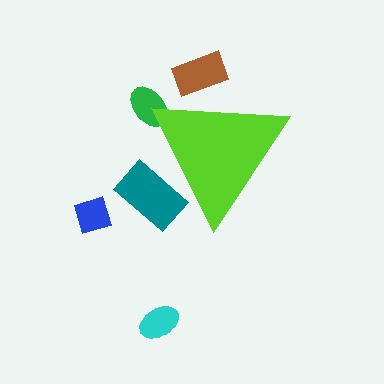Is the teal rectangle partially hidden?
Yes, the teal rectangle is partially hidden behind the lime triangle.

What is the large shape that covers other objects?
A lime triangle.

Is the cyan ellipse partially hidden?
No, the cyan ellipse is fully visible.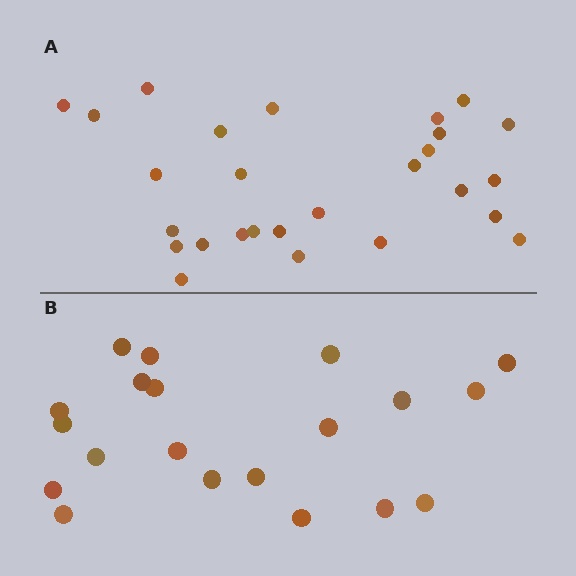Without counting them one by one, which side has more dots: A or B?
Region A (the top region) has more dots.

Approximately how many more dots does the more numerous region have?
Region A has roughly 8 or so more dots than region B.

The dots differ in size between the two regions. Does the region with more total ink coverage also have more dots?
No. Region B has more total ink coverage because its dots are larger, but region A actually contains more individual dots. Total area can be misleading — the number of items is what matters here.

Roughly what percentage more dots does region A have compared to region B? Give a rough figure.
About 35% more.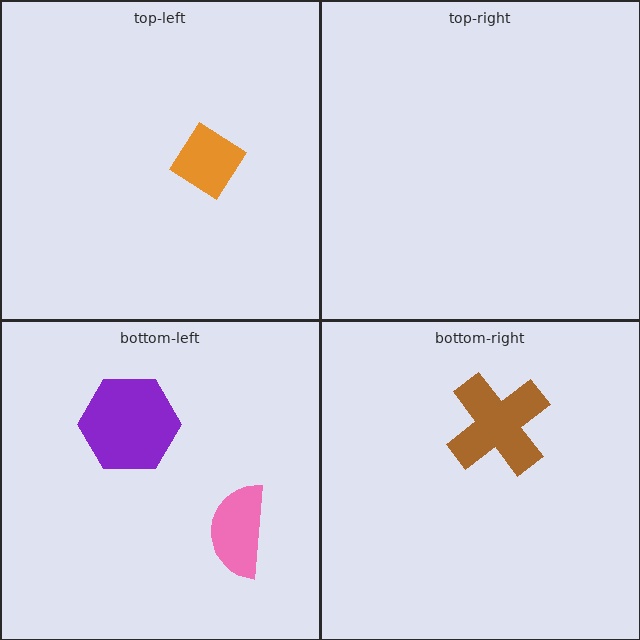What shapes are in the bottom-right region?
The brown cross.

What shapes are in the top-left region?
The orange diamond.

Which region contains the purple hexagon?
The bottom-left region.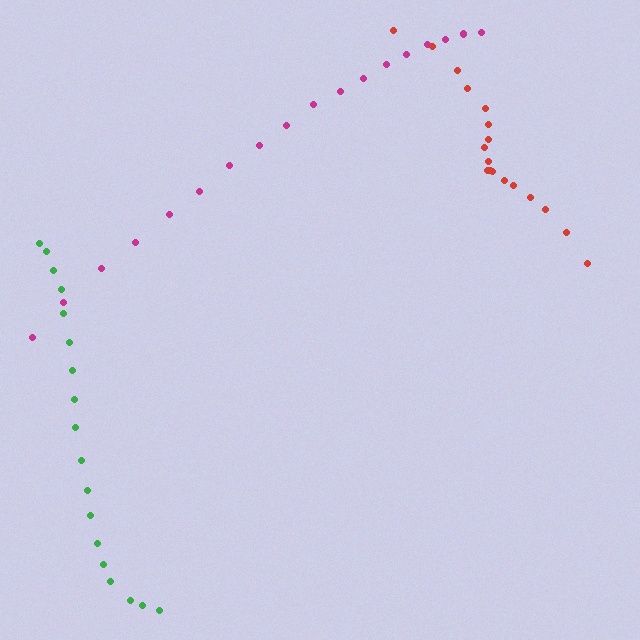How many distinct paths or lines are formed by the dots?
There are 3 distinct paths.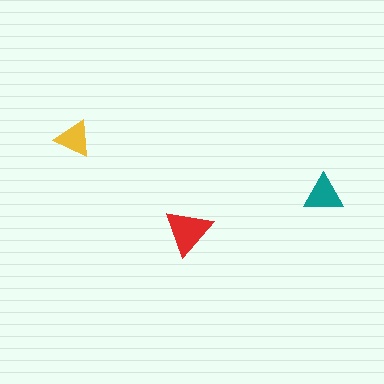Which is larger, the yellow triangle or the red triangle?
The red one.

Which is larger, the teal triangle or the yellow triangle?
The teal one.